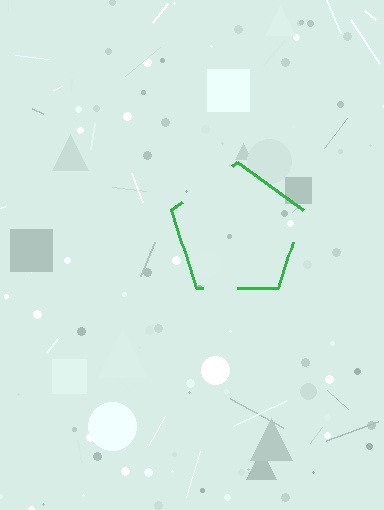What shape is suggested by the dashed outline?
The dashed outline suggests a pentagon.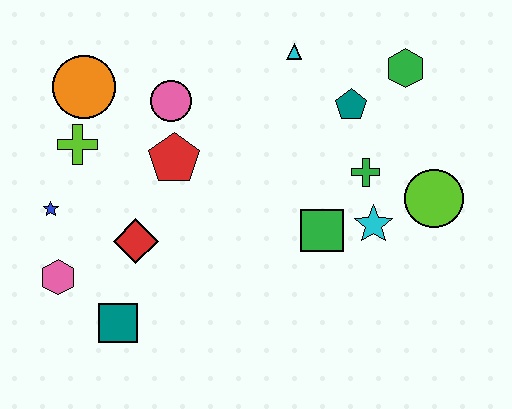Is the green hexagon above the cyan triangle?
No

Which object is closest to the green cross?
The cyan star is closest to the green cross.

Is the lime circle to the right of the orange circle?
Yes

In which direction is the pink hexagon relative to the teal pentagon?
The pink hexagon is to the left of the teal pentagon.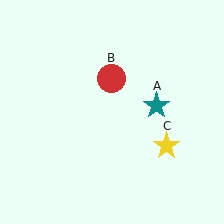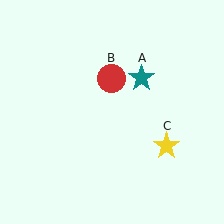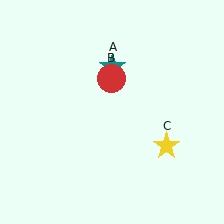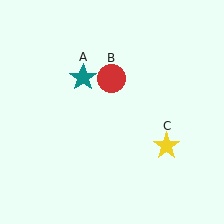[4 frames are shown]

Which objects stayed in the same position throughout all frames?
Red circle (object B) and yellow star (object C) remained stationary.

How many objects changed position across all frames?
1 object changed position: teal star (object A).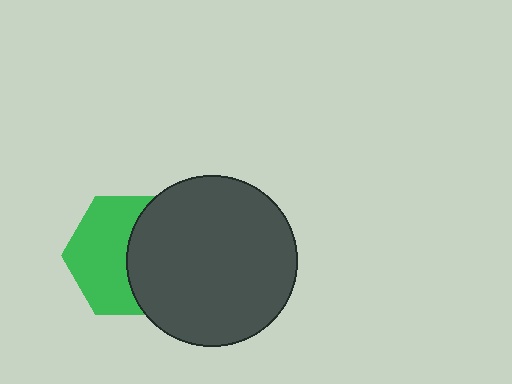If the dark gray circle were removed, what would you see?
You would see the complete green hexagon.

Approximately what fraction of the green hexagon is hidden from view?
Roughly 46% of the green hexagon is hidden behind the dark gray circle.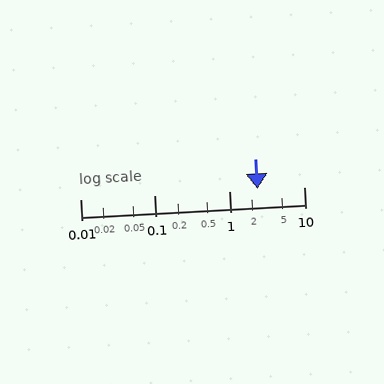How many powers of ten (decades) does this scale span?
The scale spans 3 decades, from 0.01 to 10.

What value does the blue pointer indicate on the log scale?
The pointer indicates approximately 2.4.